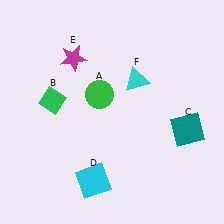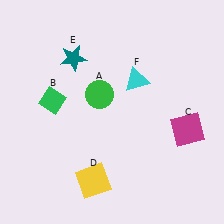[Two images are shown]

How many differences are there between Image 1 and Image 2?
There are 3 differences between the two images.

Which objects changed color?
C changed from teal to magenta. D changed from cyan to yellow. E changed from magenta to teal.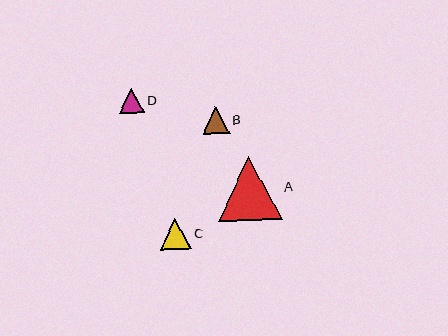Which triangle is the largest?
Triangle A is the largest with a size of approximately 64 pixels.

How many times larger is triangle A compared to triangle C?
Triangle A is approximately 2.1 times the size of triangle C.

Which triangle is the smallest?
Triangle D is the smallest with a size of approximately 25 pixels.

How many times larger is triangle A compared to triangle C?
Triangle A is approximately 2.1 times the size of triangle C.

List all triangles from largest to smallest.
From largest to smallest: A, C, B, D.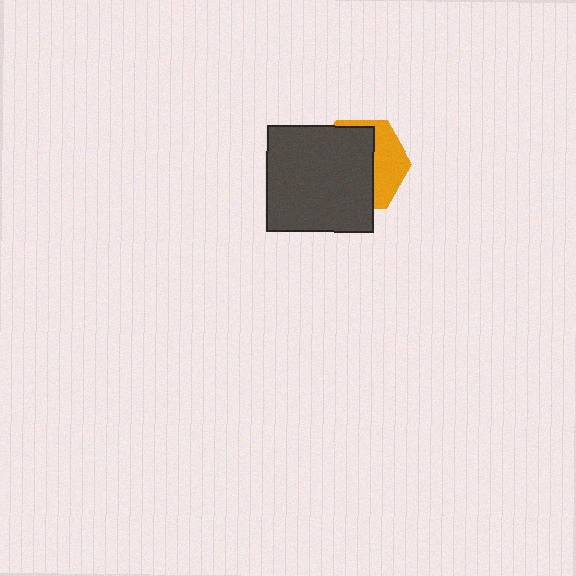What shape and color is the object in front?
The object in front is a dark gray square.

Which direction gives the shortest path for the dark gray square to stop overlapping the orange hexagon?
Moving left gives the shortest separation.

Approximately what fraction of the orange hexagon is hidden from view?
Roughly 64% of the orange hexagon is hidden behind the dark gray square.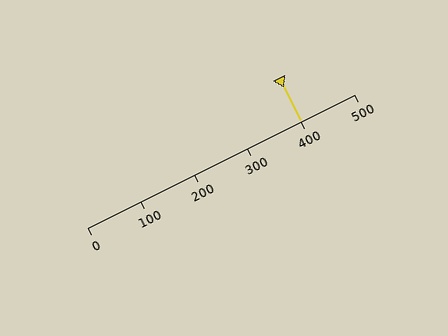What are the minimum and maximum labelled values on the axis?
The axis runs from 0 to 500.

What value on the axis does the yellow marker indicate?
The marker indicates approximately 400.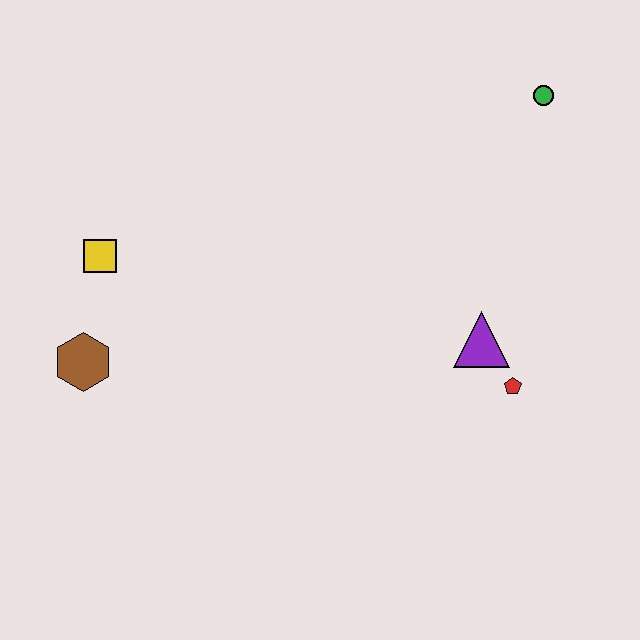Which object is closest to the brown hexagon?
The yellow square is closest to the brown hexagon.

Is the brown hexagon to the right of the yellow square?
No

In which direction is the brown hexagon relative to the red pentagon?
The brown hexagon is to the left of the red pentagon.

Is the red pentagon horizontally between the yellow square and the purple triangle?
No